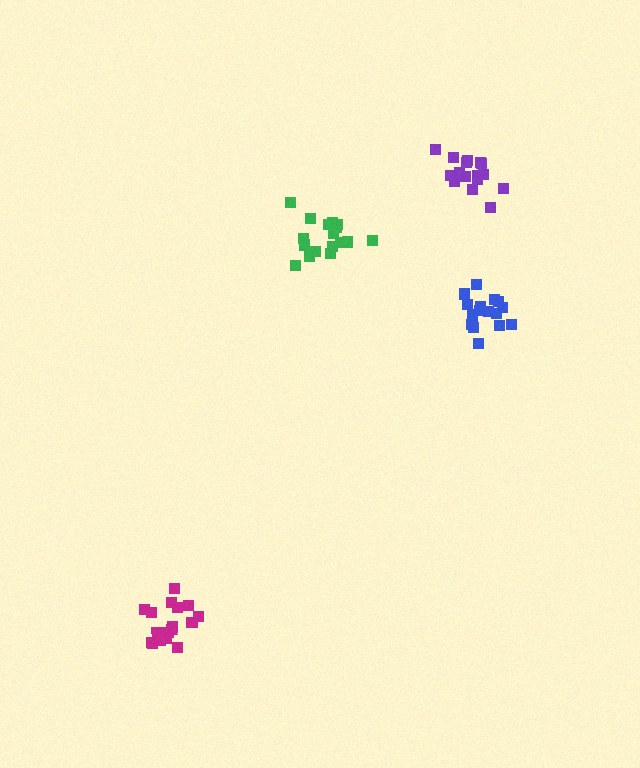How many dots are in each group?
Group 1: 19 dots, Group 2: 17 dots, Group 3: 16 dots, Group 4: 16 dots (68 total).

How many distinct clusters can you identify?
There are 4 distinct clusters.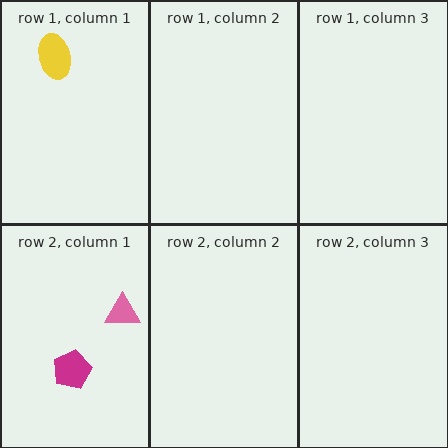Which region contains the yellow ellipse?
The row 1, column 1 region.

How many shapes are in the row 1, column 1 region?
1.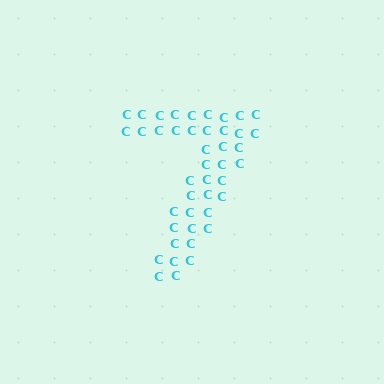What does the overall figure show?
The overall figure shows the digit 7.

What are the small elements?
The small elements are letter C's.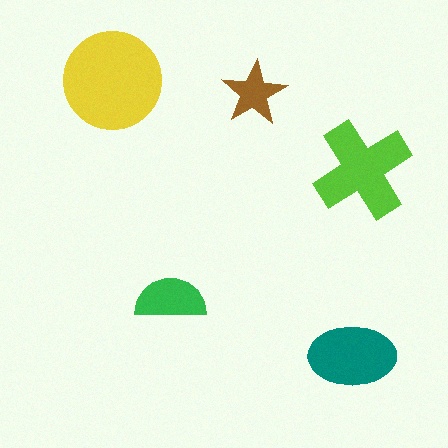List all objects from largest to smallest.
The yellow circle, the lime cross, the teal ellipse, the green semicircle, the brown star.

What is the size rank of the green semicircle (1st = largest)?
4th.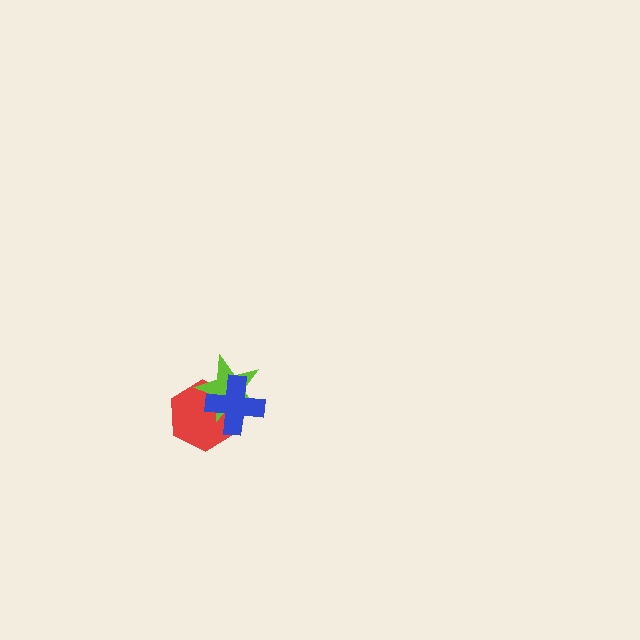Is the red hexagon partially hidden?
Yes, it is partially covered by another shape.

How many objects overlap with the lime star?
2 objects overlap with the lime star.